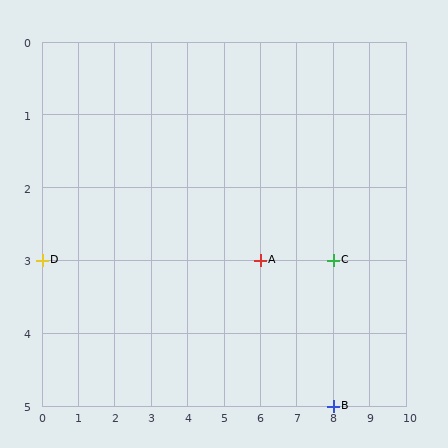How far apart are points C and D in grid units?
Points C and D are 8 columns apart.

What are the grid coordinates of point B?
Point B is at grid coordinates (8, 5).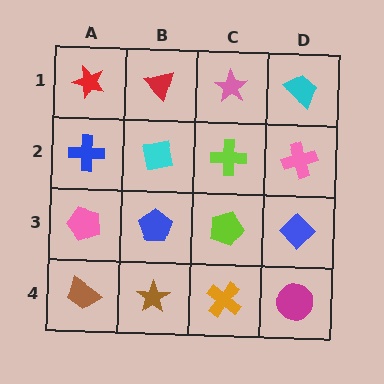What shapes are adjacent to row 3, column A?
A blue cross (row 2, column A), a brown trapezoid (row 4, column A), a blue pentagon (row 3, column B).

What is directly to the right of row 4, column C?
A magenta circle.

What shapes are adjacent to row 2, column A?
A red star (row 1, column A), a pink pentagon (row 3, column A), a cyan square (row 2, column B).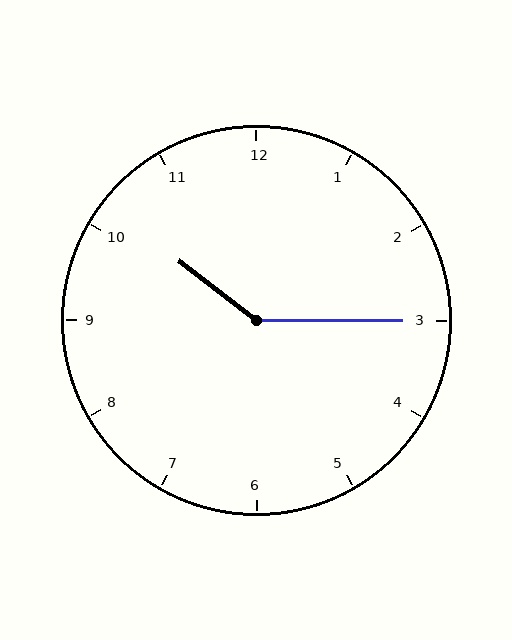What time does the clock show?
10:15.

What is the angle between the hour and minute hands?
Approximately 142 degrees.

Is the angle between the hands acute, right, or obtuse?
It is obtuse.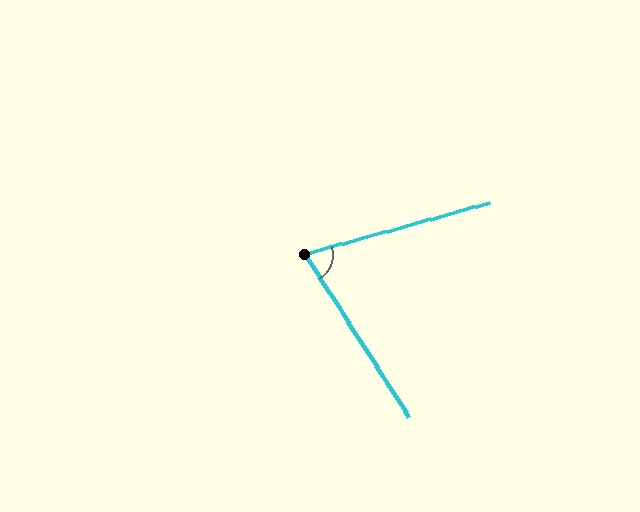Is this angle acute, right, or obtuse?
It is acute.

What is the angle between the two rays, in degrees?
Approximately 73 degrees.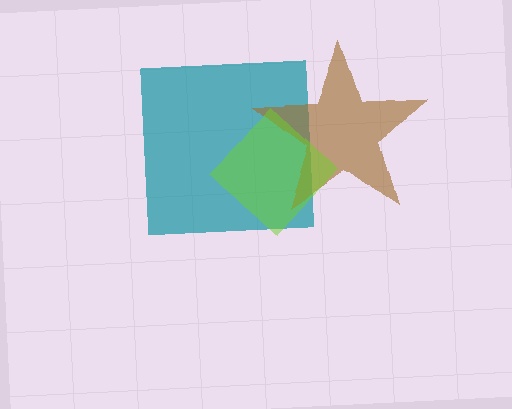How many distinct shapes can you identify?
There are 3 distinct shapes: a teal square, a brown star, a lime diamond.